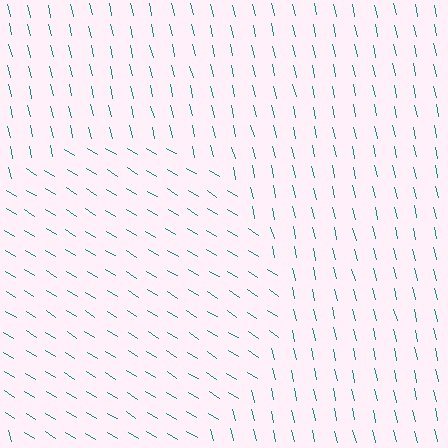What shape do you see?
I see a circle.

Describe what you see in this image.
The image is filled with small teal line segments. A circle region in the image has lines oriented differently from the surrounding lines, creating a visible texture boundary.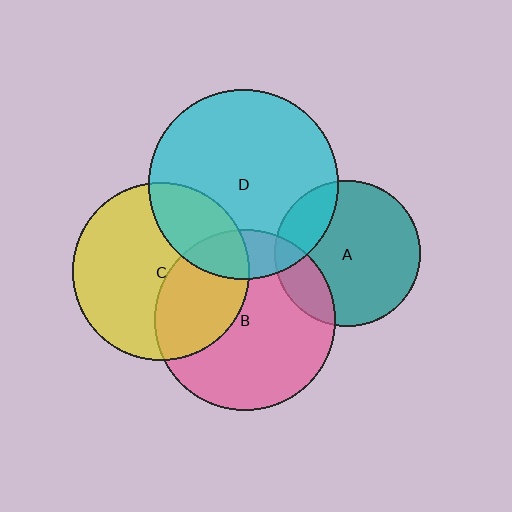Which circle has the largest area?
Circle D (cyan).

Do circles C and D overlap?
Yes.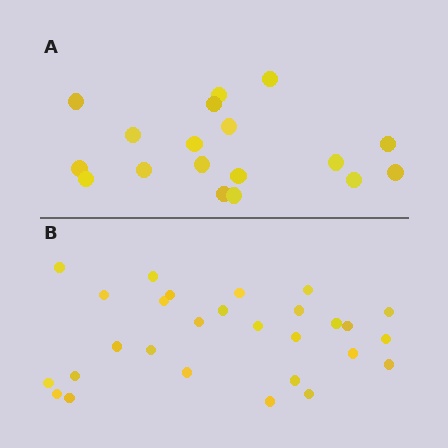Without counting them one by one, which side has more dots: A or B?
Region B (the bottom region) has more dots.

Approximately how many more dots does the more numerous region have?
Region B has roughly 10 or so more dots than region A.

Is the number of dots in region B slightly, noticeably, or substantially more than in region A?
Region B has substantially more. The ratio is roughly 1.6 to 1.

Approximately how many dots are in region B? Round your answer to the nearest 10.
About 30 dots. (The exact count is 28, which rounds to 30.)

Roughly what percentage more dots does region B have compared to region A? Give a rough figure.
About 55% more.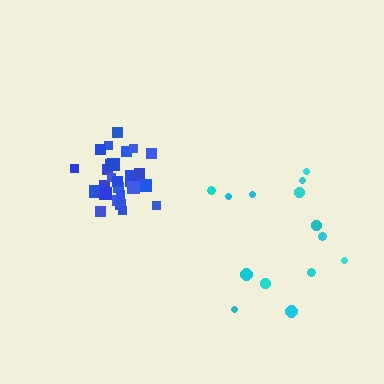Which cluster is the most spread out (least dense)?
Cyan.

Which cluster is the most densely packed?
Blue.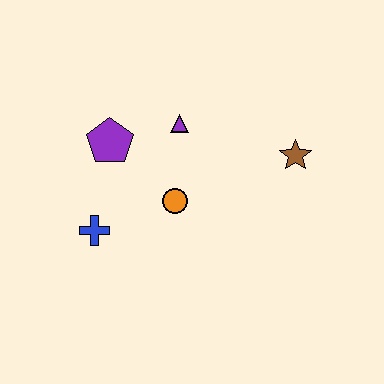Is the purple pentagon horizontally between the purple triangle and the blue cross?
Yes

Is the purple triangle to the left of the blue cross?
No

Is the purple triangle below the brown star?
No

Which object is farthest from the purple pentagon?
The brown star is farthest from the purple pentagon.